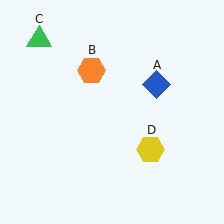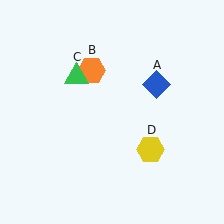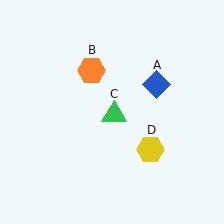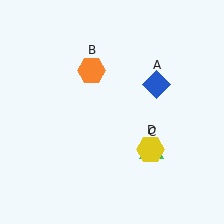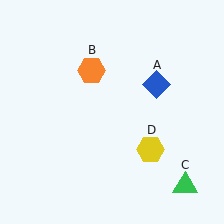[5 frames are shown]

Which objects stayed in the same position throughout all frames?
Blue diamond (object A) and orange hexagon (object B) and yellow hexagon (object D) remained stationary.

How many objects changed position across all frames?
1 object changed position: green triangle (object C).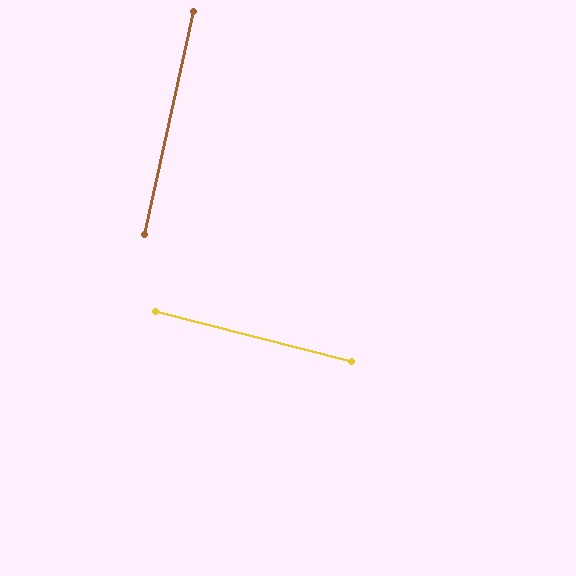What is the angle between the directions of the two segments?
Approximately 88 degrees.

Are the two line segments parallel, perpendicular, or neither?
Perpendicular — they meet at approximately 88°.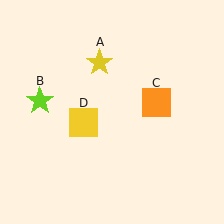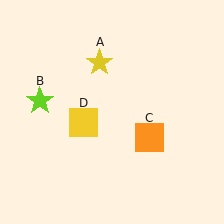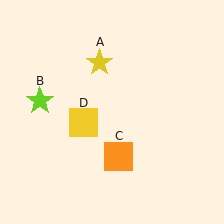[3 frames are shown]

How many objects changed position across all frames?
1 object changed position: orange square (object C).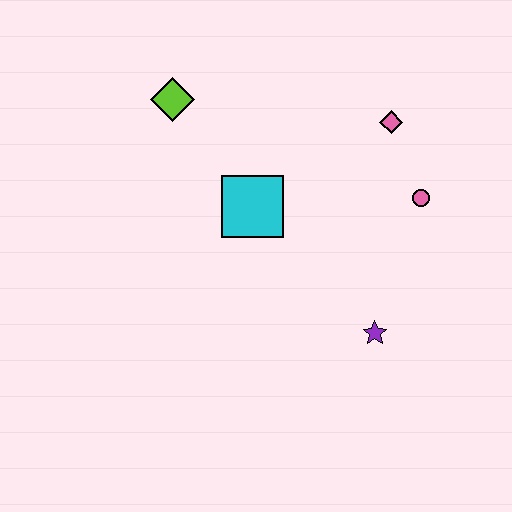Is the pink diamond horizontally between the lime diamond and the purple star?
No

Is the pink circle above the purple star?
Yes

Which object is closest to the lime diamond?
The cyan square is closest to the lime diamond.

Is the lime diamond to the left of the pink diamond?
Yes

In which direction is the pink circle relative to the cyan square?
The pink circle is to the right of the cyan square.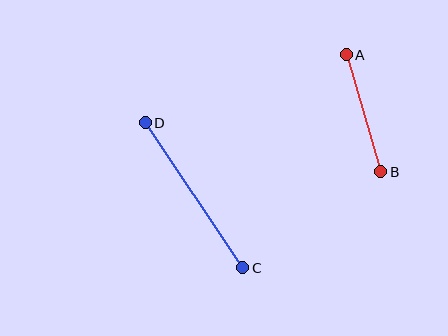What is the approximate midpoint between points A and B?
The midpoint is at approximately (364, 113) pixels.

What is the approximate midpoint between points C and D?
The midpoint is at approximately (194, 195) pixels.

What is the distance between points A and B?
The distance is approximately 122 pixels.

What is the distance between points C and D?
The distance is approximately 174 pixels.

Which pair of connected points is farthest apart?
Points C and D are farthest apart.